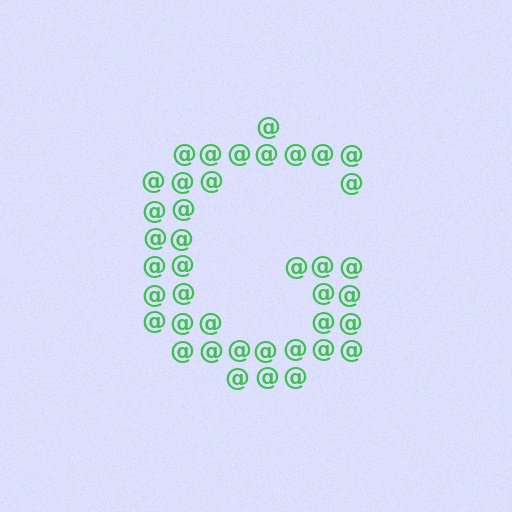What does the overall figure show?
The overall figure shows the letter G.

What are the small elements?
The small elements are at signs.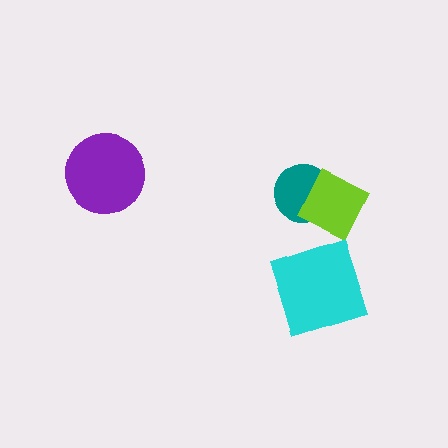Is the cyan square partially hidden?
No, no other shape covers it.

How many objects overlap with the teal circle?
1 object overlaps with the teal circle.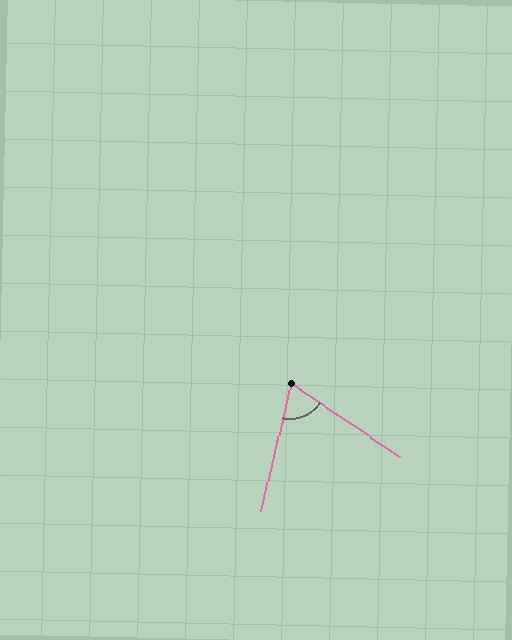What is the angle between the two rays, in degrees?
Approximately 69 degrees.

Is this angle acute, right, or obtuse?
It is acute.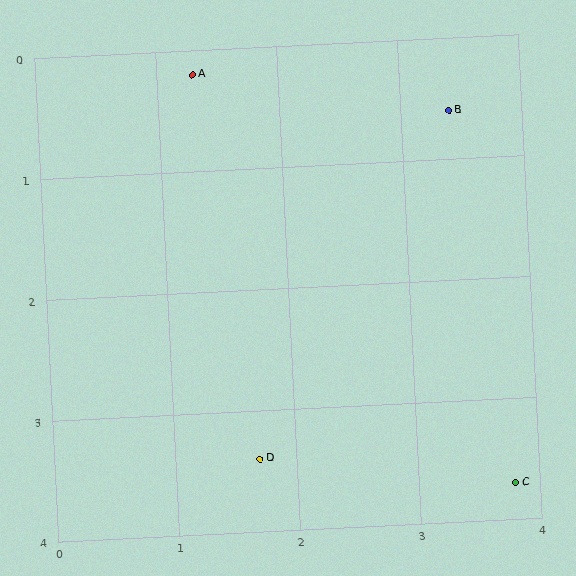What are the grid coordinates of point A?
Point A is at approximately (1.3, 0.2).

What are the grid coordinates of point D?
Point D is at approximately (1.7, 3.4).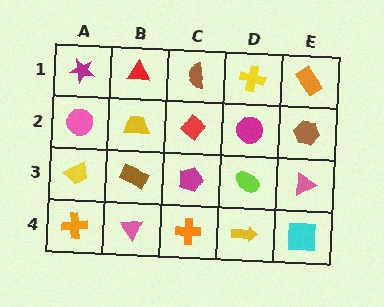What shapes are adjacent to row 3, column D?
A magenta circle (row 2, column D), a yellow arrow (row 4, column D), a magenta pentagon (row 3, column C), a pink triangle (row 3, column E).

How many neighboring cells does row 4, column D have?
3.